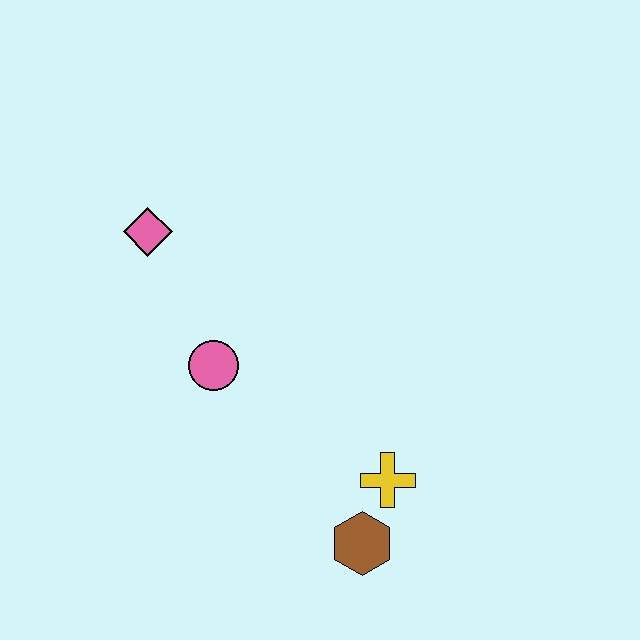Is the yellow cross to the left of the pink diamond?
No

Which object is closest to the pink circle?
The pink diamond is closest to the pink circle.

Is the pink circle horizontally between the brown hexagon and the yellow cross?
No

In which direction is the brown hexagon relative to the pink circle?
The brown hexagon is below the pink circle.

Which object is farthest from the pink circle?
The brown hexagon is farthest from the pink circle.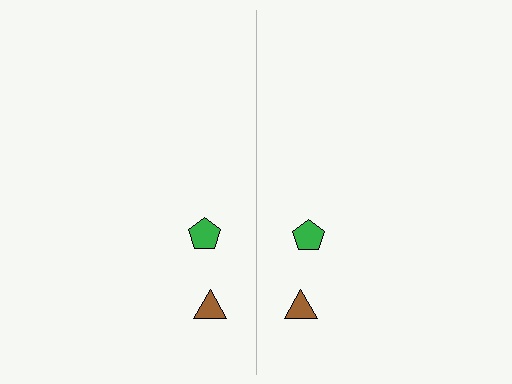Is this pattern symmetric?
Yes, this pattern has bilateral (reflection) symmetry.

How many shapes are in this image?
There are 4 shapes in this image.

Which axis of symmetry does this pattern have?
The pattern has a vertical axis of symmetry running through the center of the image.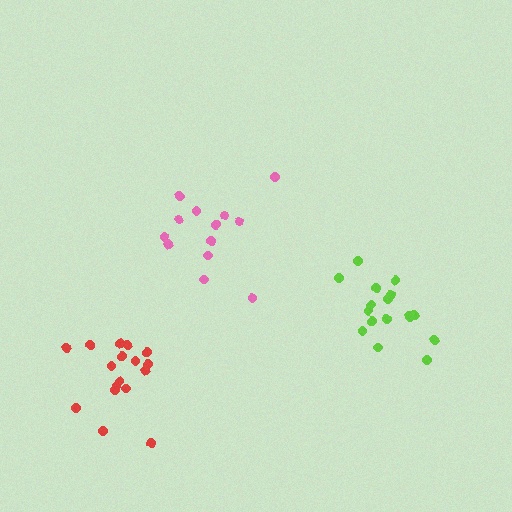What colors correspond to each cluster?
The clusters are colored: pink, red, lime.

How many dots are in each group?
Group 1: 13 dots, Group 2: 17 dots, Group 3: 17 dots (47 total).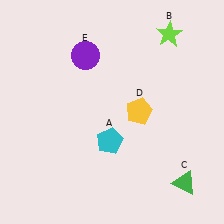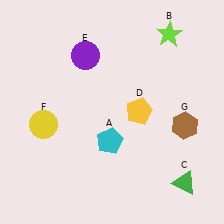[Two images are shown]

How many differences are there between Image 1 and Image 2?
There are 2 differences between the two images.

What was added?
A yellow circle (F), a brown hexagon (G) were added in Image 2.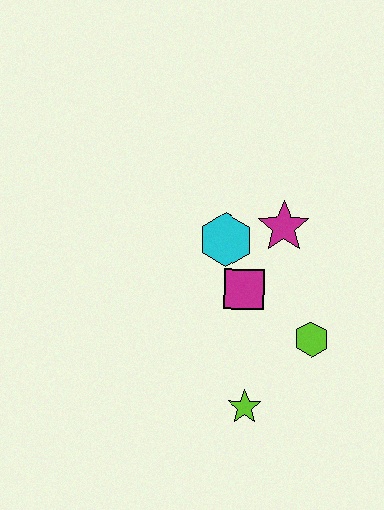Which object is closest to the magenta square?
The cyan hexagon is closest to the magenta square.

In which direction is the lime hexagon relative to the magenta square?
The lime hexagon is to the right of the magenta square.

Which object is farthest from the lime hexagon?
The cyan hexagon is farthest from the lime hexagon.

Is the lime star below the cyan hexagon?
Yes